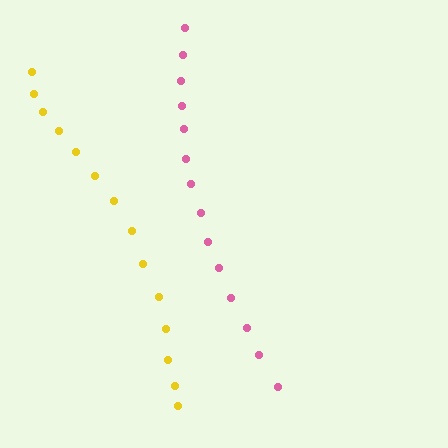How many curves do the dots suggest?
There are 2 distinct paths.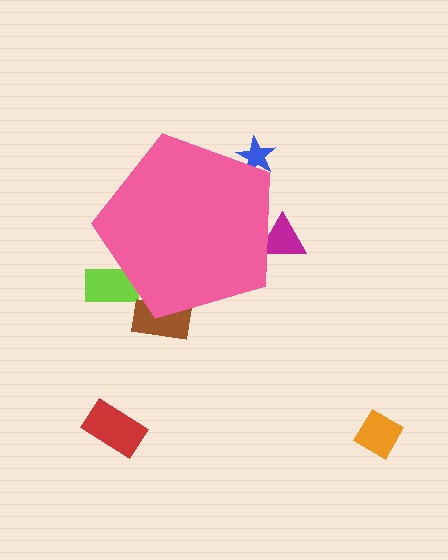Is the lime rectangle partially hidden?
Yes, the lime rectangle is partially hidden behind the pink pentagon.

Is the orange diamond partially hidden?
No, the orange diamond is fully visible.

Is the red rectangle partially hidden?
No, the red rectangle is fully visible.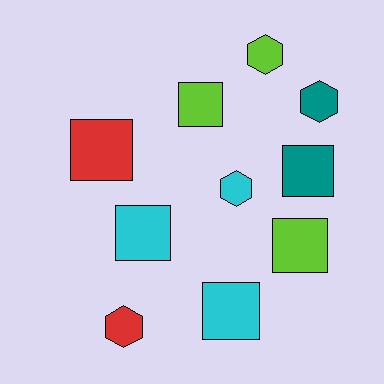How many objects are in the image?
There are 10 objects.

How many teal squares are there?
There is 1 teal square.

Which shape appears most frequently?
Square, with 6 objects.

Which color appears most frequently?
Lime, with 3 objects.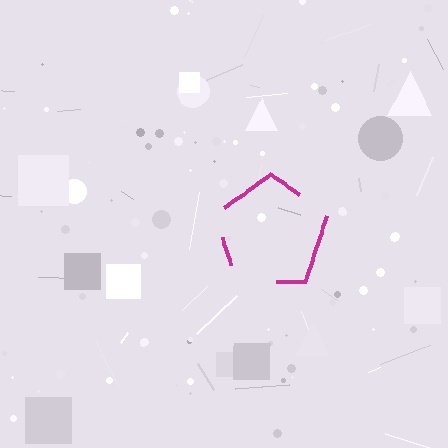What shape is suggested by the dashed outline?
The dashed outline suggests a pentagon.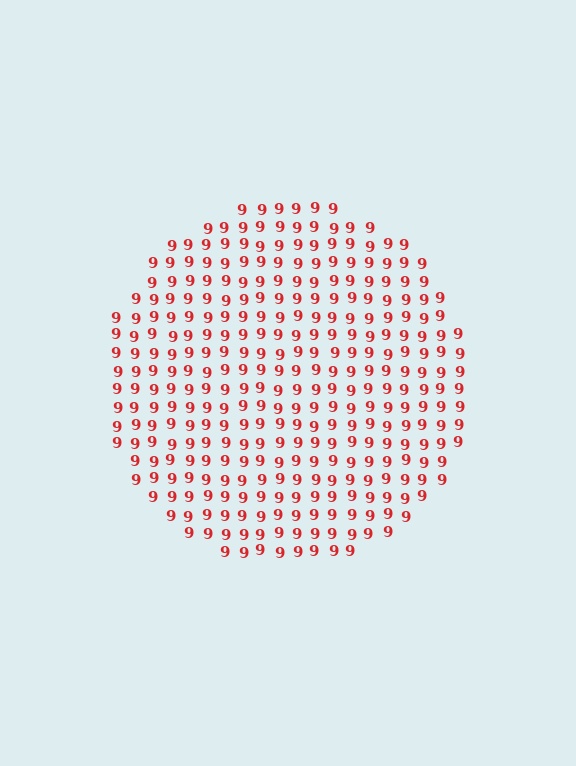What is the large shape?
The large shape is a circle.